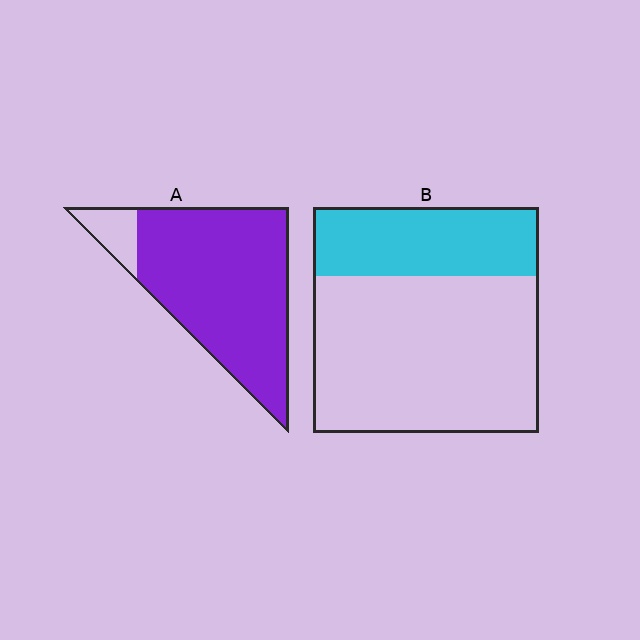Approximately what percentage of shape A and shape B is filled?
A is approximately 90% and B is approximately 30%.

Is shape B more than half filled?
No.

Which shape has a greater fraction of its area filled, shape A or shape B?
Shape A.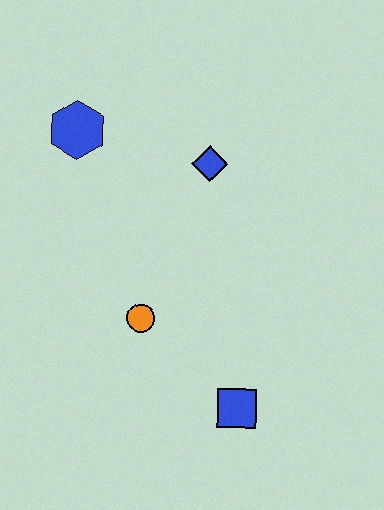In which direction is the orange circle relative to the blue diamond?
The orange circle is below the blue diamond.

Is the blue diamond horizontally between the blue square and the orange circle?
Yes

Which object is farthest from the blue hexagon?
The blue square is farthest from the blue hexagon.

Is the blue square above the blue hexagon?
No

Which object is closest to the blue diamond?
The blue hexagon is closest to the blue diamond.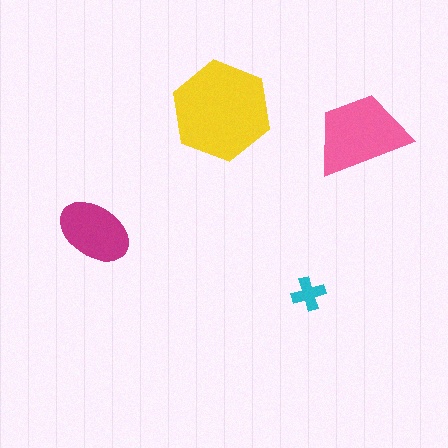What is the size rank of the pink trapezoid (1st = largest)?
2nd.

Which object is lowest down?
The cyan cross is bottommost.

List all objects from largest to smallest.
The yellow hexagon, the pink trapezoid, the magenta ellipse, the cyan cross.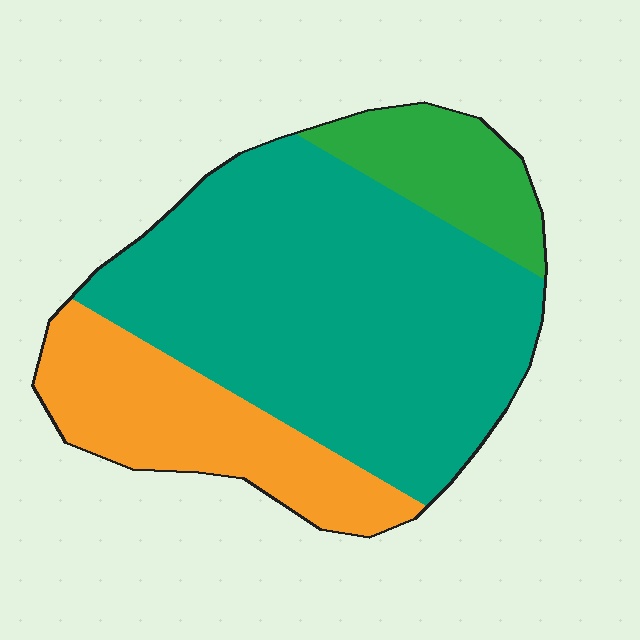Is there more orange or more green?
Orange.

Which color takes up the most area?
Teal, at roughly 65%.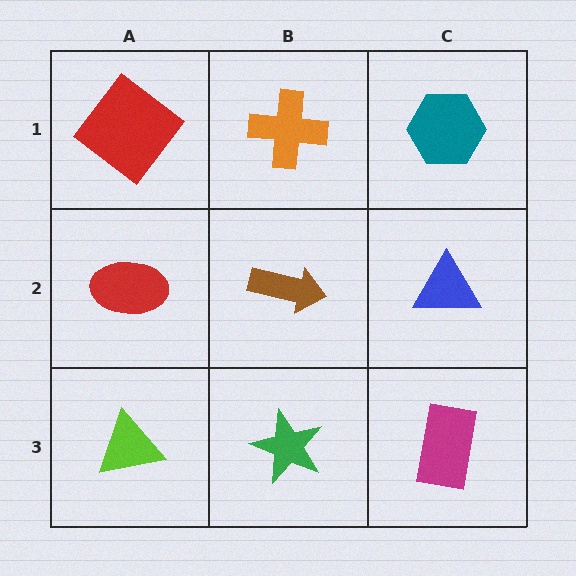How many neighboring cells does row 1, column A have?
2.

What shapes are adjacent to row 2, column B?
An orange cross (row 1, column B), a green star (row 3, column B), a red ellipse (row 2, column A), a blue triangle (row 2, column C).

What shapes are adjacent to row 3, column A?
A red ellipse (row 2, column A), a green star (row 3, column B).